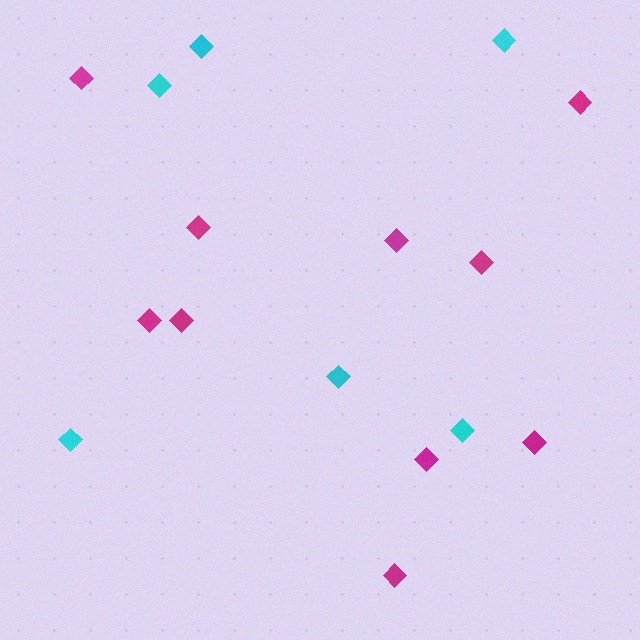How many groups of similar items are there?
There are 2 groups: one group of magenta diamonds (10) and one group of cyan diamonds (6).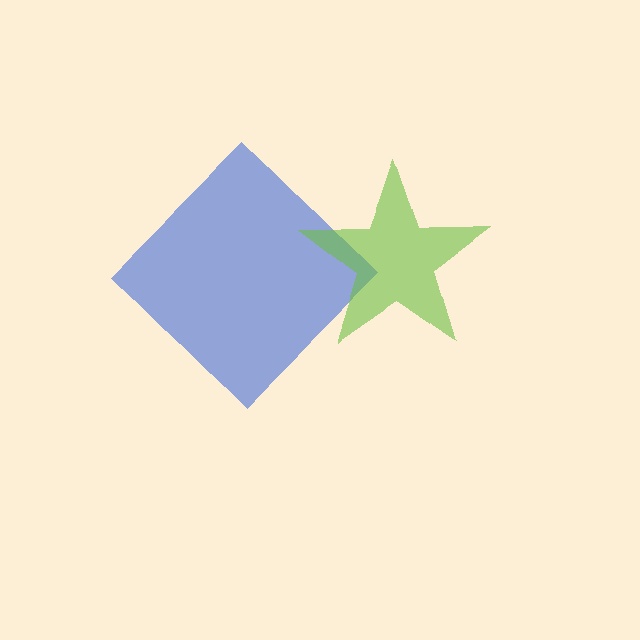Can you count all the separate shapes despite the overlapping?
Yes, there are 2 separate shapes.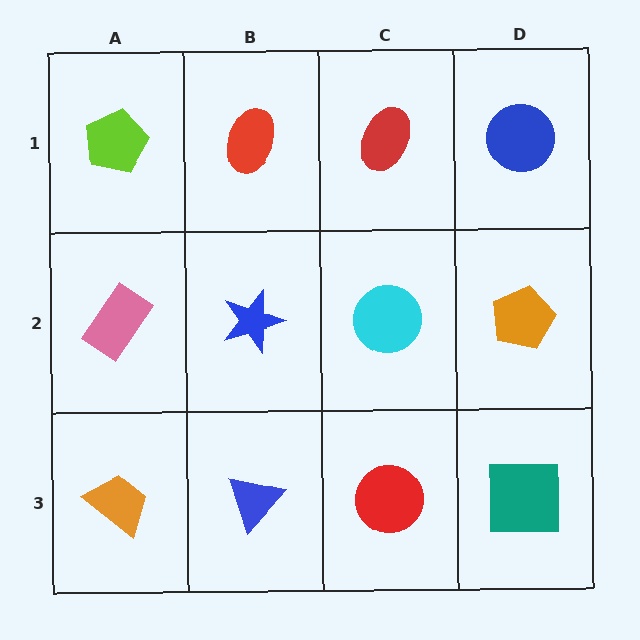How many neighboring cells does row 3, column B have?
3.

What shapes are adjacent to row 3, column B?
A blue star (row 2, column B), an orange trapezoid (row 3, column A), a red circle (row 3, column C).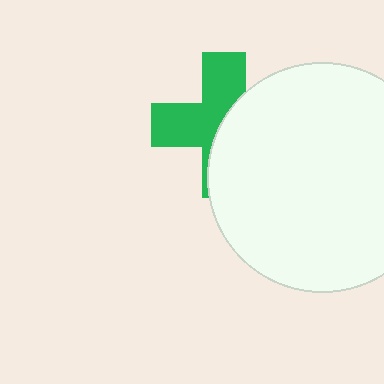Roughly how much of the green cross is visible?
About half of it is visible (roughly 51%).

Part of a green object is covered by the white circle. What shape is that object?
It is a cross.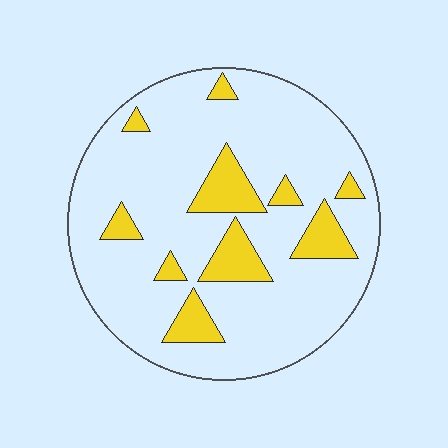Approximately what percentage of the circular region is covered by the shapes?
Approximately 15%.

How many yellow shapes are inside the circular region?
10.